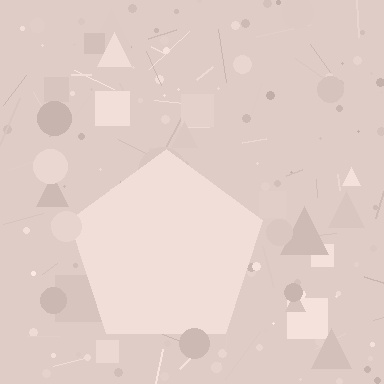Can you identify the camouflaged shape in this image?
The camouflaged shape is a pentagon.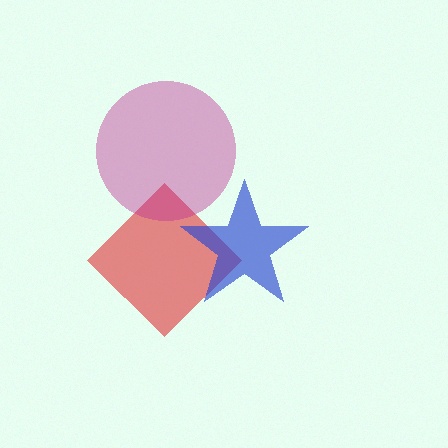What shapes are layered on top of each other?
The layered shapes are: a red diamond, a magenta circle, a blue star.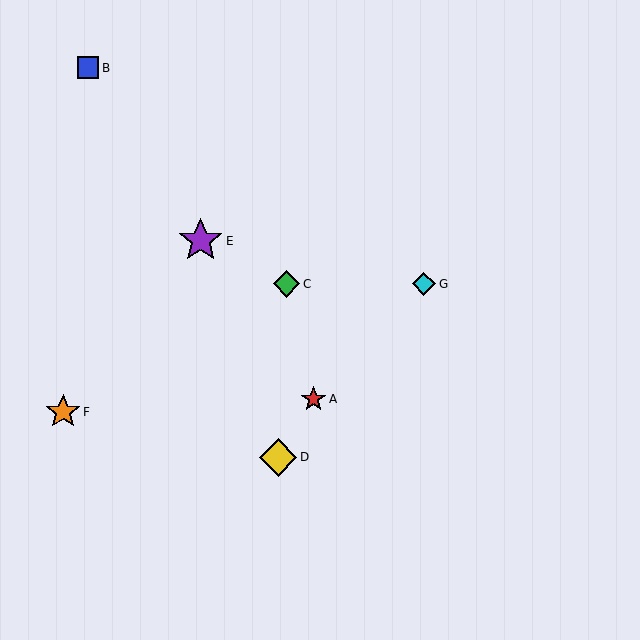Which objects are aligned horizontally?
Objects C, G are aligned horizontally.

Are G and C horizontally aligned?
Yes, both are at y≈284.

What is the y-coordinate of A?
Object A is at y≈399.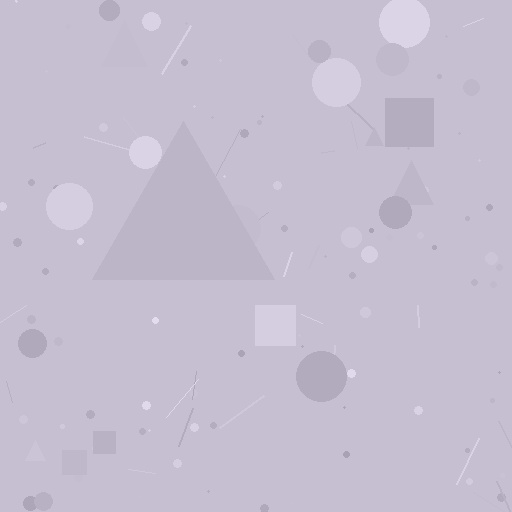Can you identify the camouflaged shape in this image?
The camouflaged shape is a triangle.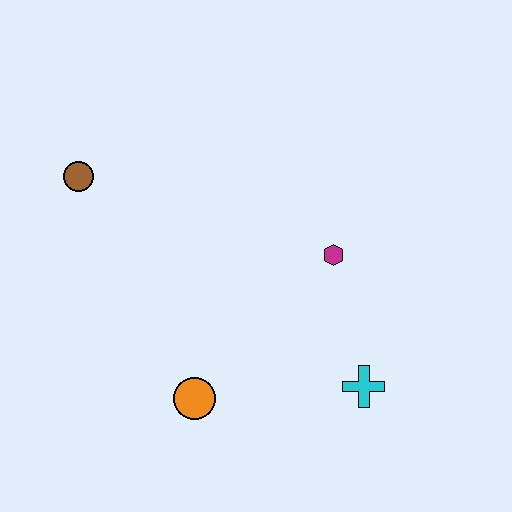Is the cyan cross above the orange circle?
Yes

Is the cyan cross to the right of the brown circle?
Yes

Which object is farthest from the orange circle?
The brown circle is farthest from the orange circle.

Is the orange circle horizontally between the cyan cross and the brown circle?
Yes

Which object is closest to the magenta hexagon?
The cyan cross is closest to the magenta hexagon.